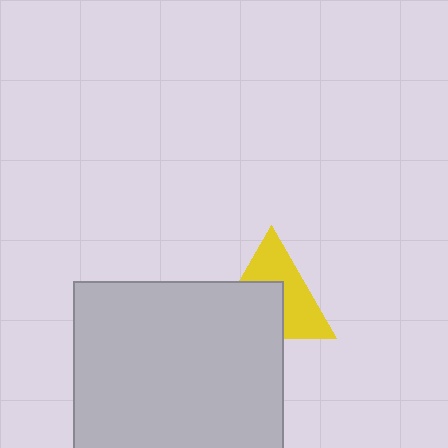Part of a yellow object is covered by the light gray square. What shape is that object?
It is a triangle.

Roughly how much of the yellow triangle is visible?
About half of it is visible (roughly 53%).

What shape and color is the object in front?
The object in front is a light gray square.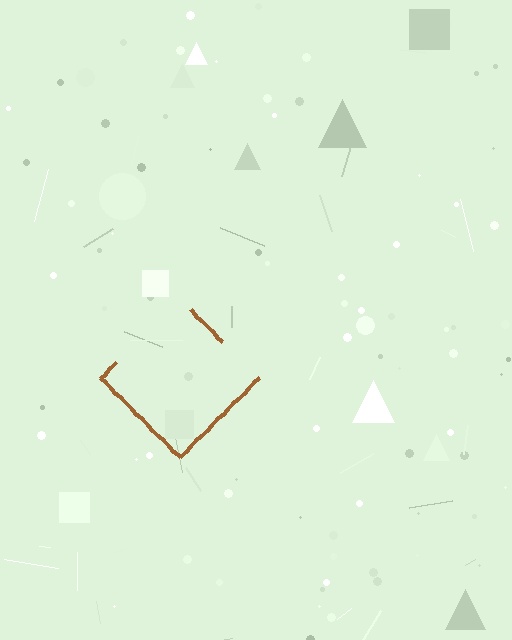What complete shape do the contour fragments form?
The contour fragments form a diamond.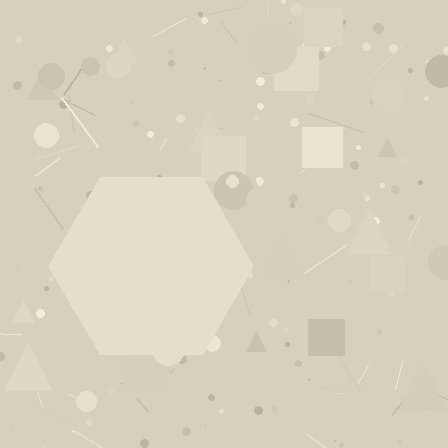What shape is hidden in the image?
A hexagon is hidden in the image.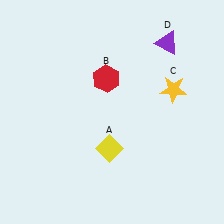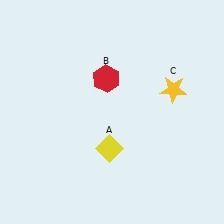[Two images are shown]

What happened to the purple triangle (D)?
The purple triangle (D) was removed in Image 2. It was in the top-right area of Image 1.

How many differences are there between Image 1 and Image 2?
There is 1 difference between the two images.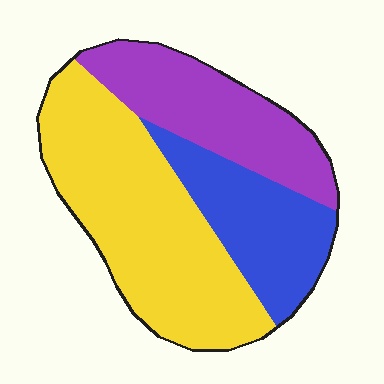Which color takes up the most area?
Yellow, at roughly 50%.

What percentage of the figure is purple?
Purple takes up about one quarter (1/4) of the figure.